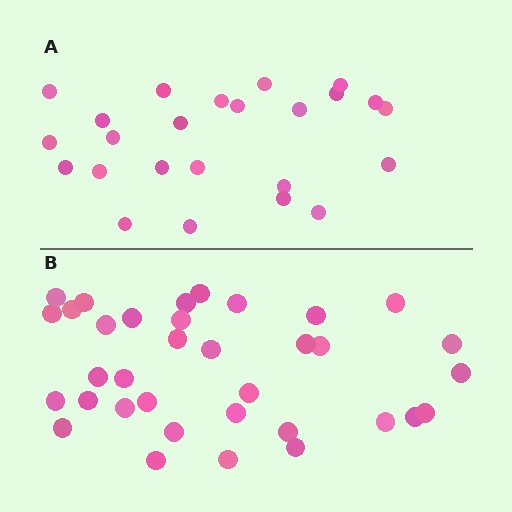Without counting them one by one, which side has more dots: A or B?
Region B (the bottom region) has more dots.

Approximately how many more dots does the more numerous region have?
Region B has roughly 12 or so more dots than region A.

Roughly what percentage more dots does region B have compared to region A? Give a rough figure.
About 45% more.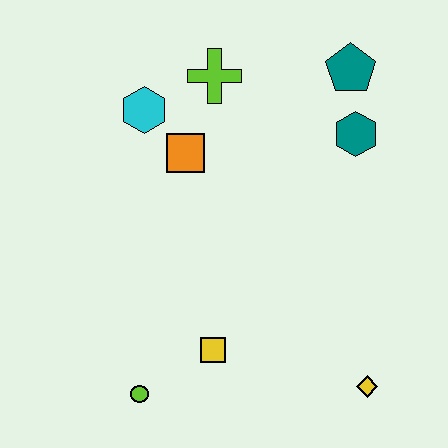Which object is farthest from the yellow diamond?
The cyan hexagon is farthest from the yellow diamond.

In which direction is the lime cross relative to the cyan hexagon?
The lime cross is to the right of the cyan hexagon.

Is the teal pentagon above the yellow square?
Yes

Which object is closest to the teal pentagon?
The teal hexagon is closest to the teal pentagon.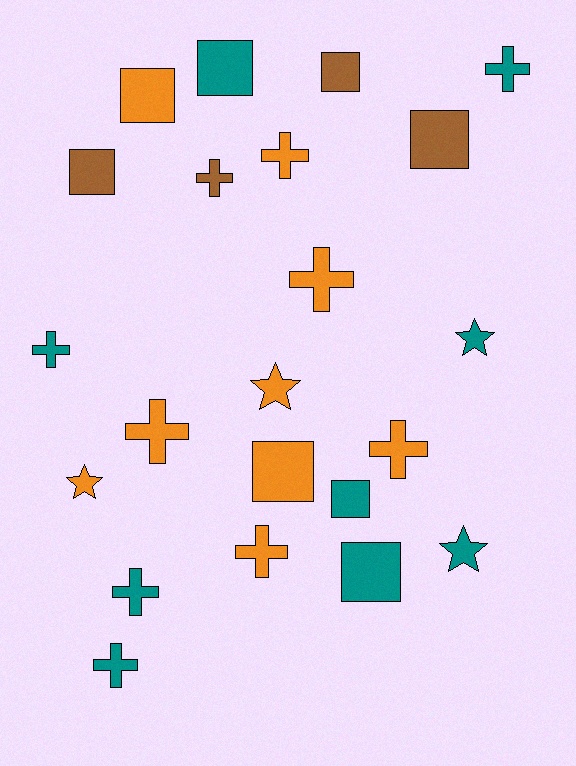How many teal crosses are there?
There are 4 teal crosses.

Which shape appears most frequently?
Cross, with 10 objects.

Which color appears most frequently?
Teal, with 9 objects.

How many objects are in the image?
There are 22 objects.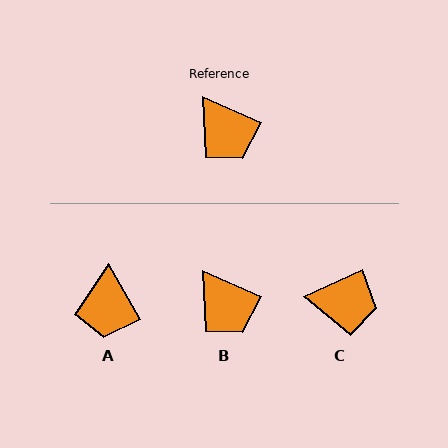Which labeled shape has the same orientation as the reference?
B.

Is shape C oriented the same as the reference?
No, it is off by about 48 degrees.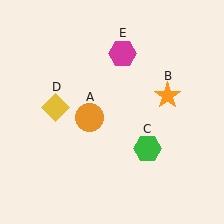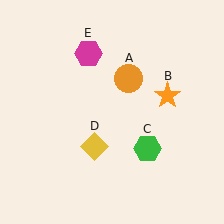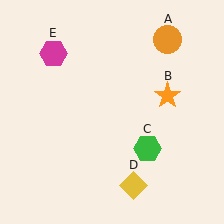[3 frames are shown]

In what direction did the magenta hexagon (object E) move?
The magenta hexagon (object E) moved left.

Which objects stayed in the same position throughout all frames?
Orange star (object B) and green hexagon (object C) remained stationary.